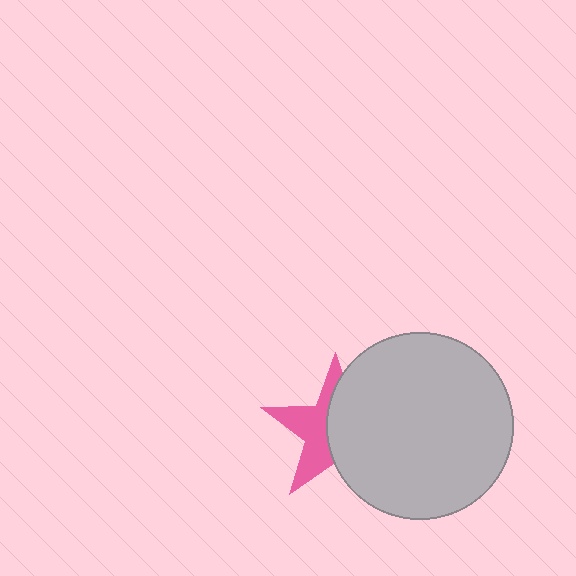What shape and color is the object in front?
The object in front is a light gray circle.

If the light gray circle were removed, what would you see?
You would see the complete pink star.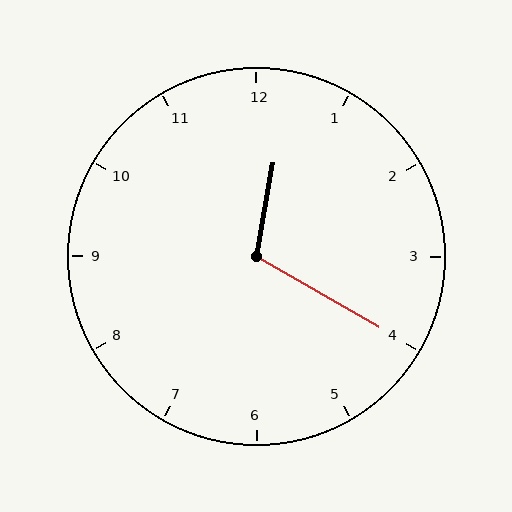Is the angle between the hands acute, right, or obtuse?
It is obtuse.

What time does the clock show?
12:20.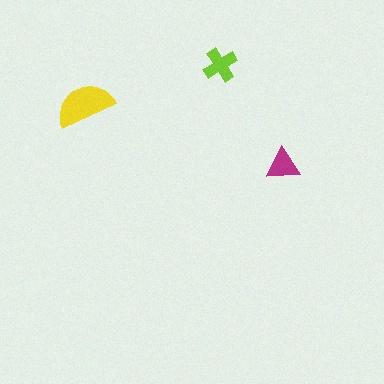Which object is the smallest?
The magenta triangle.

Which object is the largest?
The yellow semicircle.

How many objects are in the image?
There are 3 objects in the image.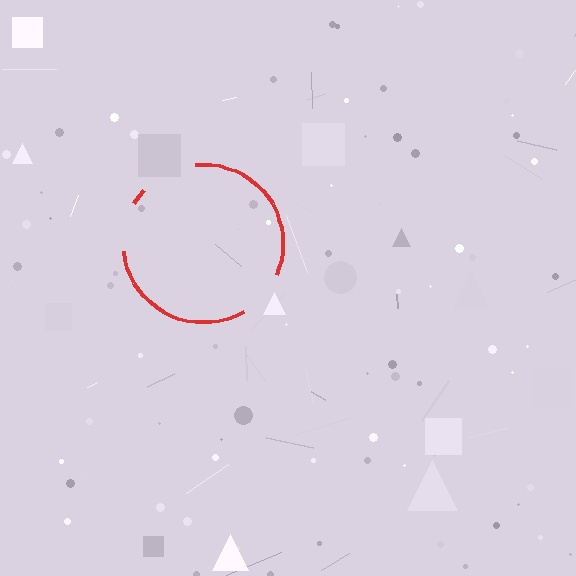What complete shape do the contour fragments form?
The contour fragments form a circle.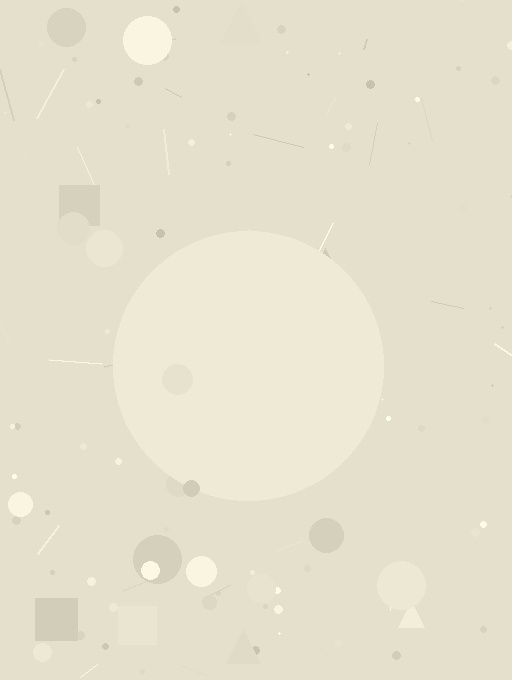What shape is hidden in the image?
A circle is hidden in the image.